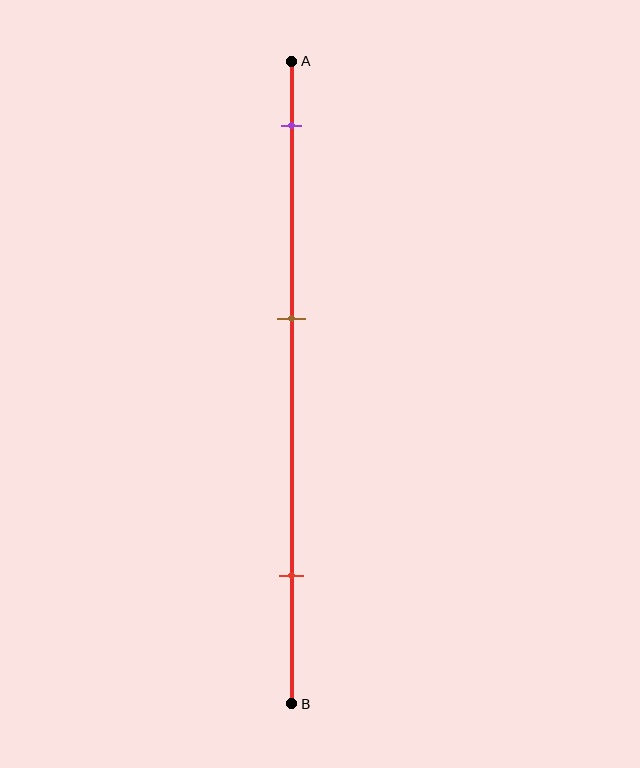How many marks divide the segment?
There are 3 marks dividing the segment.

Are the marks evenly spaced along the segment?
Yes, the marks are approximately evenly spaced.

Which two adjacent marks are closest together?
The purple and brown marks are the closest adjacent pair.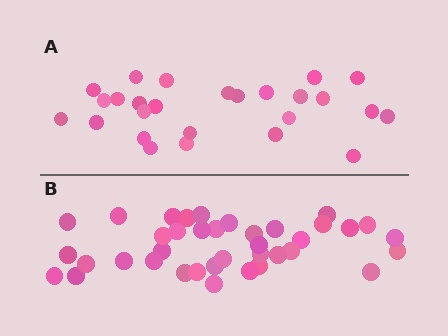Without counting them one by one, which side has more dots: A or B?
Region B (the bottom region) has more dots.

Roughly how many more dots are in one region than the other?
Region B has roughly 12 or so more dots than region A.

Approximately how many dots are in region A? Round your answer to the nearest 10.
About 30 dots. (The exact count is 26, which rounds to 30.)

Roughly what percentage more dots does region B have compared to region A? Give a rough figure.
About 45% more.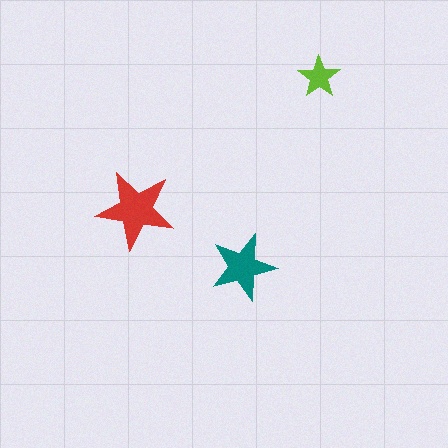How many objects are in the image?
There are 3 objects in the image.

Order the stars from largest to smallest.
the red one, the teal one, the lime one.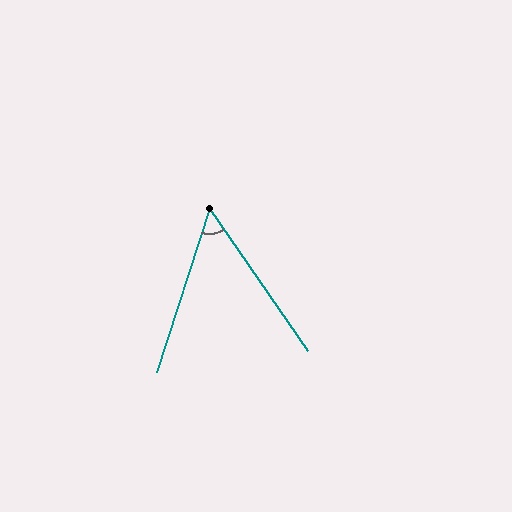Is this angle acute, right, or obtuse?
It is acute.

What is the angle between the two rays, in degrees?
Approximately 52 degrees.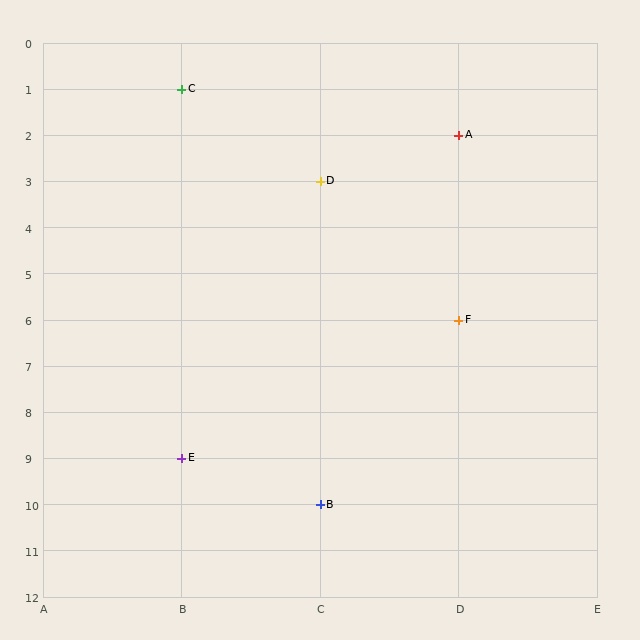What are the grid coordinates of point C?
Point C is at grid coordinates (B, 1).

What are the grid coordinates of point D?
Point D is at grid coordinates (C, 3).